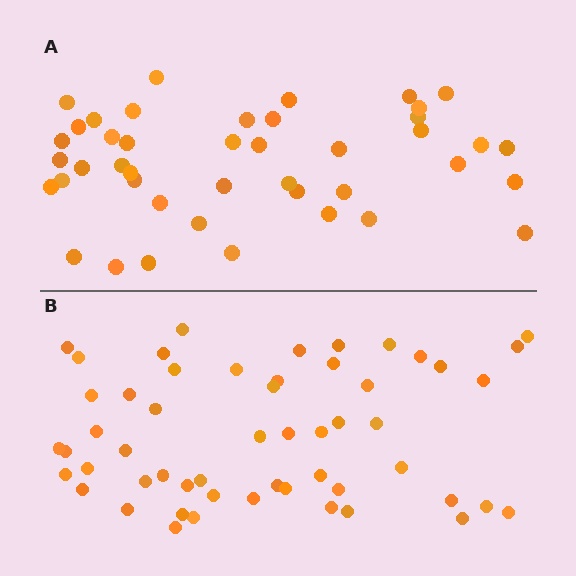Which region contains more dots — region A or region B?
Region B (the bottom region) has more dots.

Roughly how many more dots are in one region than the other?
Region B has roughly 12 or so more dots than region A.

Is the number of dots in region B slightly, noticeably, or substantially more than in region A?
Region B has noticeably more, but not dramatically so. The ratio is roughly 1.3 to 1.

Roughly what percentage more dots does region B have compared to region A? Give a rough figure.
About 25% more.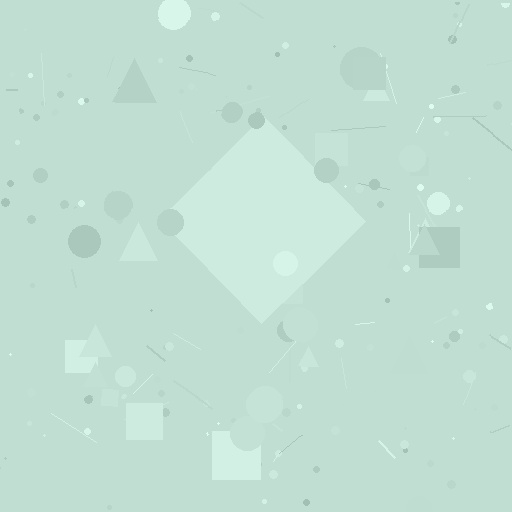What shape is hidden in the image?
A diamond is hidden in the image.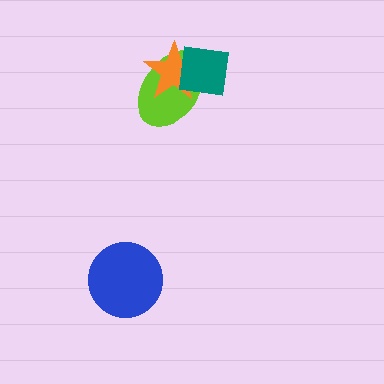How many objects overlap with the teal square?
2 objects overlap with the teal square.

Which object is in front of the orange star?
The teal square is in front of the orange star.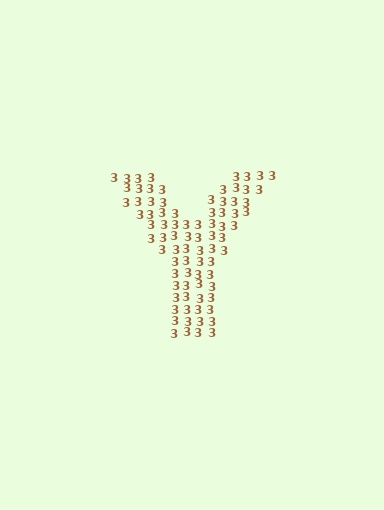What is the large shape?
The large shape is the letter Y.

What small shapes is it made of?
It is made of small digit 3's.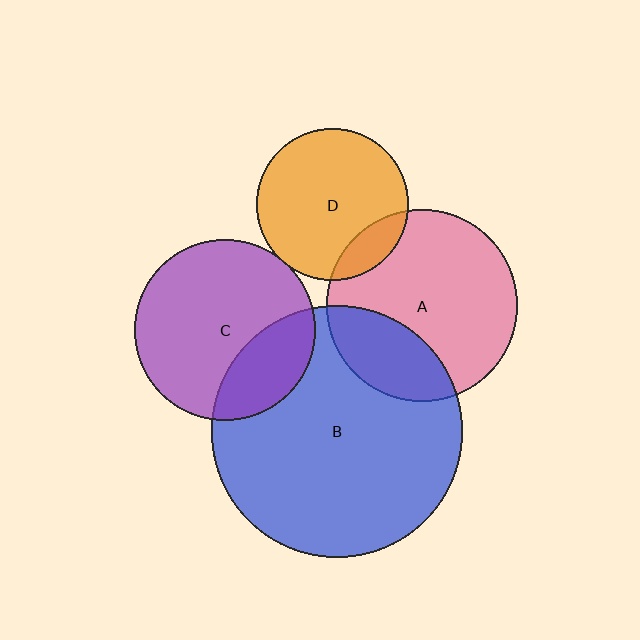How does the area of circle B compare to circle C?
Approximately 1.9 times.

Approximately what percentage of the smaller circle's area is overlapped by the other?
Approximately 15%.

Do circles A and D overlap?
Yes.